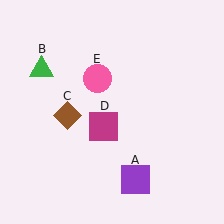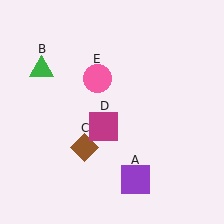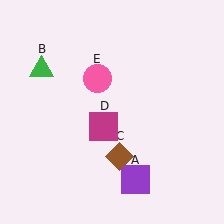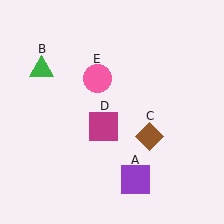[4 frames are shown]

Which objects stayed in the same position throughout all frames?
Purple square (object A) and green triangle (object B) and magenta square (object D) and pink circle (object E) remained stationary.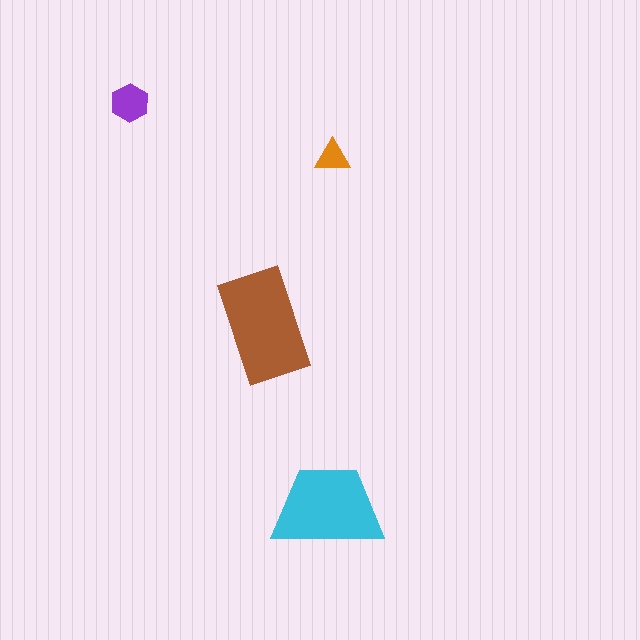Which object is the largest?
The brown rectangle.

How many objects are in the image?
There are 4 objects in the image.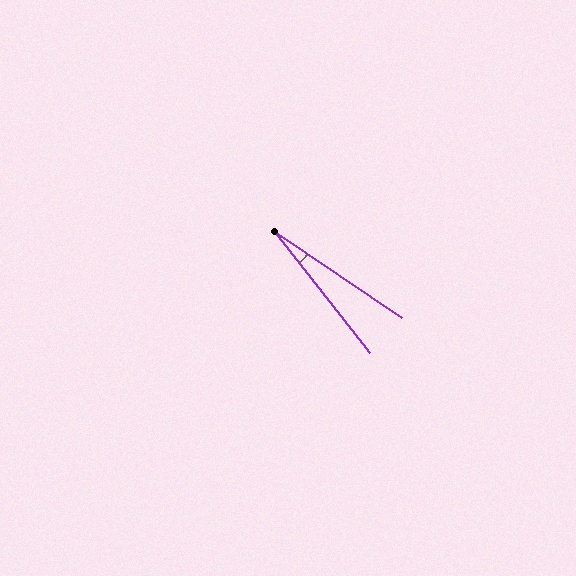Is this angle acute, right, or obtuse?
It is acute.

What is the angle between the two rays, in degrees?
Approximately 18 degrees.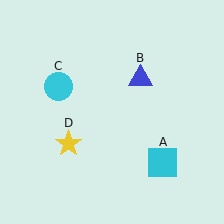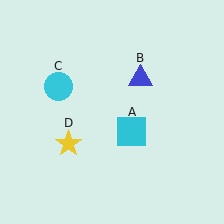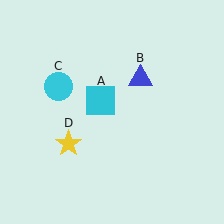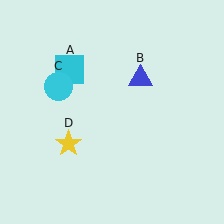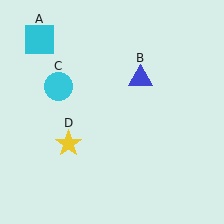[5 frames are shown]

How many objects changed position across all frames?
1 object changed position: cyan square (object A).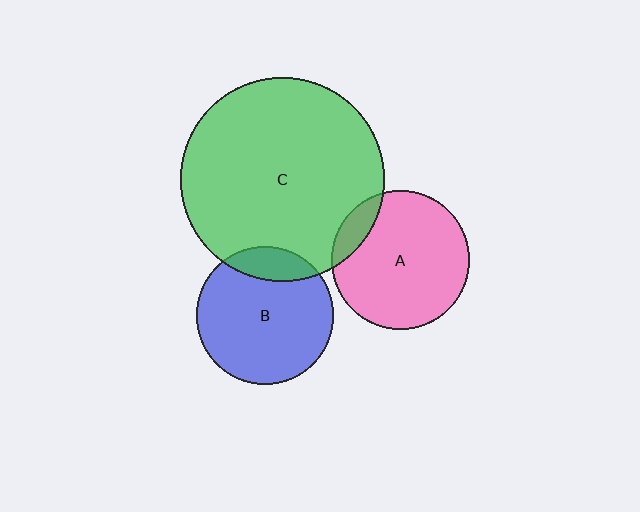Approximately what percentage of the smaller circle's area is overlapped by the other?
Approximately 15%.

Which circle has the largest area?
Circle C (green).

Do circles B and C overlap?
Yes.